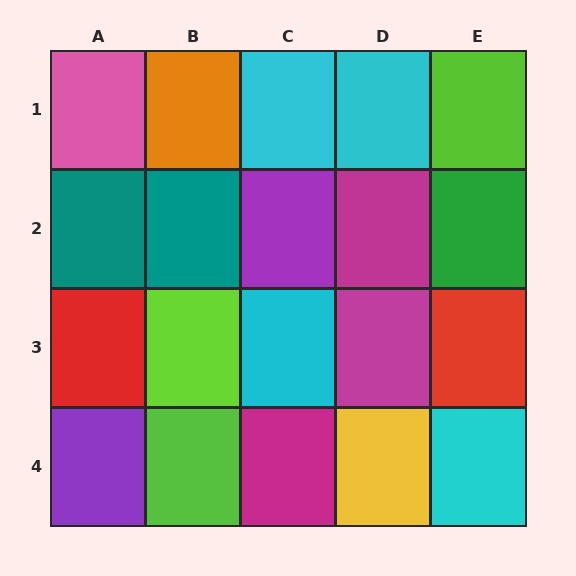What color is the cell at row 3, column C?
Cyan.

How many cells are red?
2 cells are red.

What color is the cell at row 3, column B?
Lime.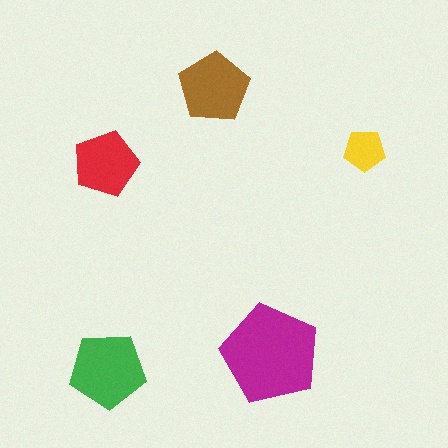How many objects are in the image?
There are 5 objects in the image.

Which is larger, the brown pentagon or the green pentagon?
The green one.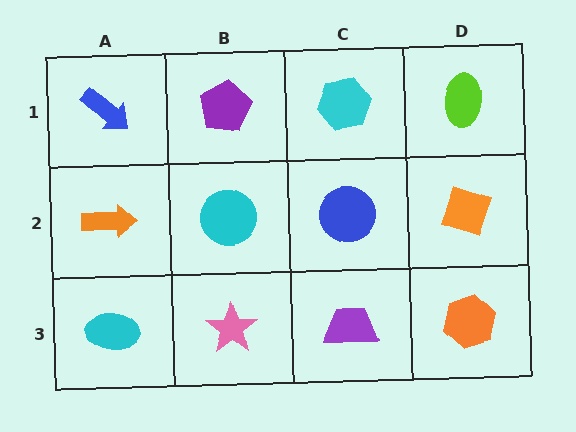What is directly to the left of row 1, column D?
A cyan hexagon.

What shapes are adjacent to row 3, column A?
An orange arrow (row 2, column A), a pink star (row 3, column B).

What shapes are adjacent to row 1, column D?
An orange diamond (row 2, column D), a cyan hexagon (row 1, column C).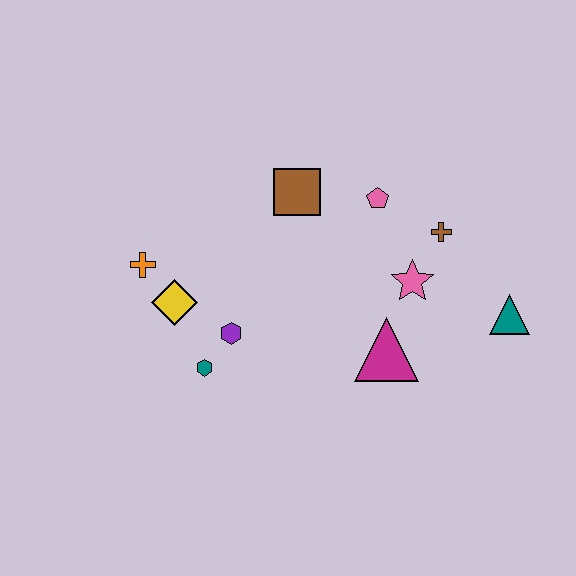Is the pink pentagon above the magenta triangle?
Yes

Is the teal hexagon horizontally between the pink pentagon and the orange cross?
Yes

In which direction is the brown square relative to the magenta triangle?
The brown square is above the magenta triangle.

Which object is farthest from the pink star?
The orange cross is farthest from the pink star.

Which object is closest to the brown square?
The pink pentagon is closest to the brown square.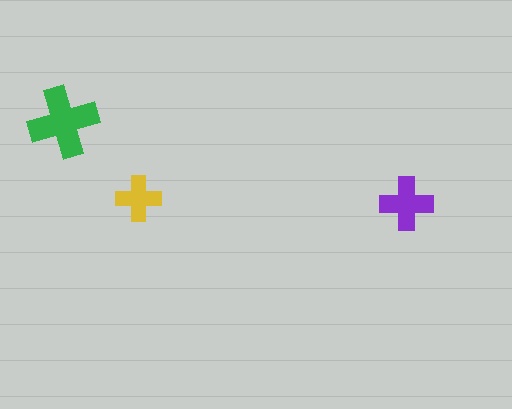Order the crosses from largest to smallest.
the green one, the purple one, the yellow one.